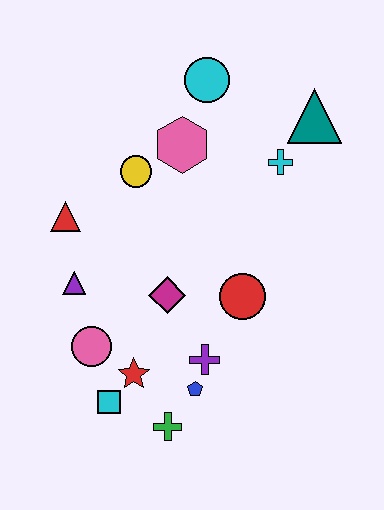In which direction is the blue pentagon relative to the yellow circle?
The blue pentagon is below the yellow circle.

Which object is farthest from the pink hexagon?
The green cross is farthest from the pink hexagon.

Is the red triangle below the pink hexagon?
Yes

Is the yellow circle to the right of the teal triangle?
No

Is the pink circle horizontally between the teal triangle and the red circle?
No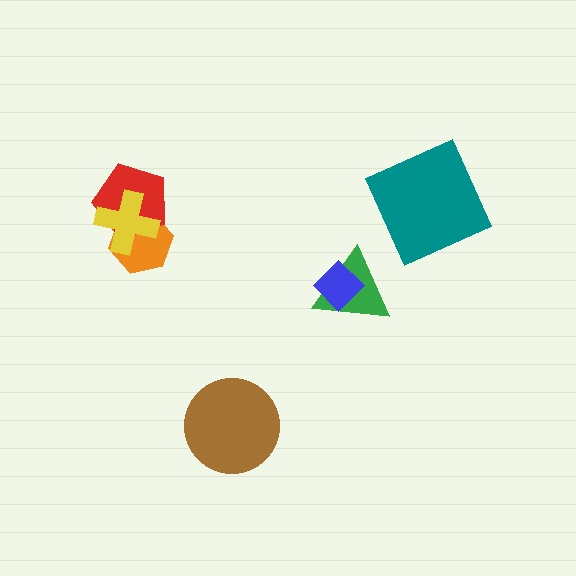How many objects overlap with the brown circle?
0 objects overlap with the brown circle.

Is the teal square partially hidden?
No, no other shape covers it.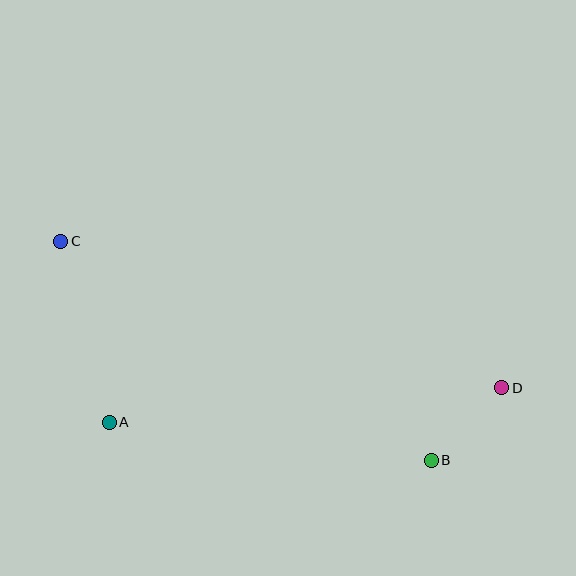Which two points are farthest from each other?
Points C and D are farthest from each other.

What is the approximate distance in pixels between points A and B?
The distance between A and B is approximately 324 pixels.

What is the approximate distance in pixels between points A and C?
The distance between A and C is approximately 187 pixels.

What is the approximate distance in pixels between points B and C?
The distance between B and C is approximately 431 pixels.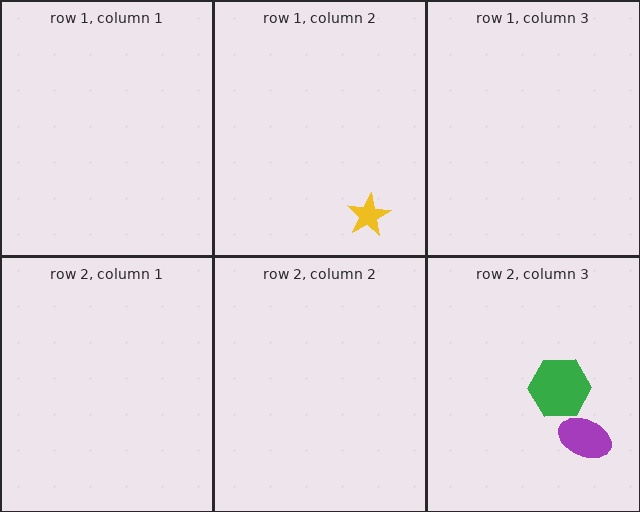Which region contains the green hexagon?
The row 2, column 3 region.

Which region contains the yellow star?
The row 1, column 2 region.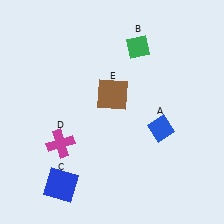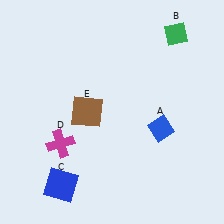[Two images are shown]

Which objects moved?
The objects that moved are: the green diamond (B), the brown square (E).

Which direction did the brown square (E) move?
The brown square (E) moved left.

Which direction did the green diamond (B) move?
The green diamond (B) moved right.